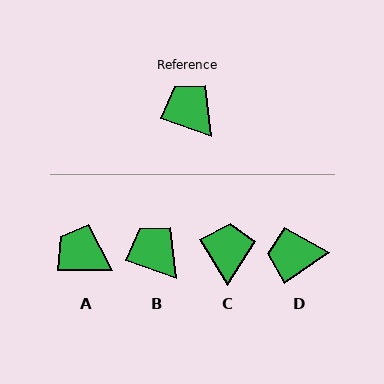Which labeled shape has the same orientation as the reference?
B.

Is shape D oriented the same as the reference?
No, it is off by about 54 degrees.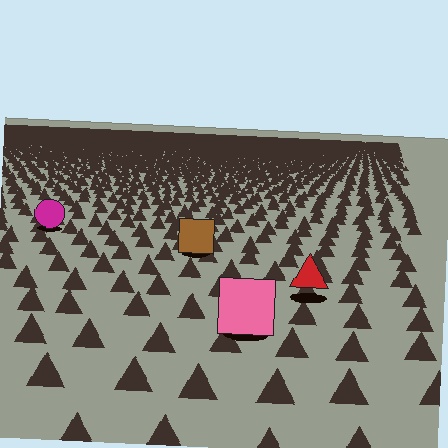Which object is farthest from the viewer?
The magenta circle is farthest from the viewer. It appears smaller and the ground texture around it is denser.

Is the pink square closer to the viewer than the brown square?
Yes. The pink square is closer — you can tell from the texture gradient: the ground texture is coarser near it.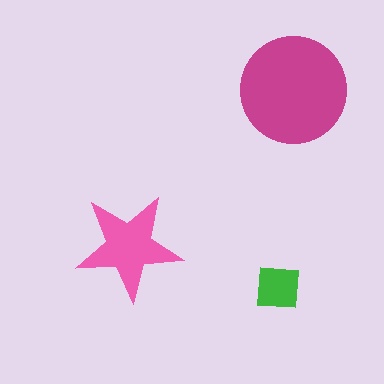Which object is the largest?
The magenta circle.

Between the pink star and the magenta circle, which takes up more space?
The magenta circle.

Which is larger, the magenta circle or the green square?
The magenta circle.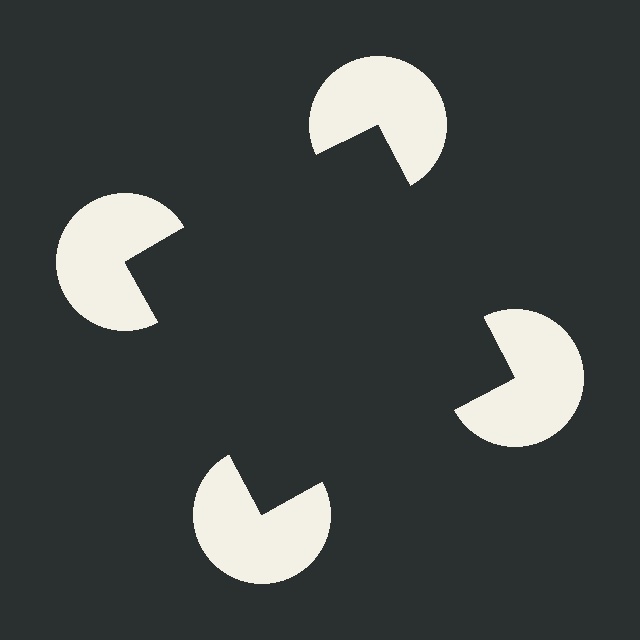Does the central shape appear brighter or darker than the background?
It typically appears slightly darker than the background, even though no actual brightness change is drawn.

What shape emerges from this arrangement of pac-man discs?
An illusory square — its edges are inferred from the aligned wedge cuts in the pac-man discs, not physically drawn.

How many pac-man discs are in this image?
There are 4 — one at each vertex of the illusory square.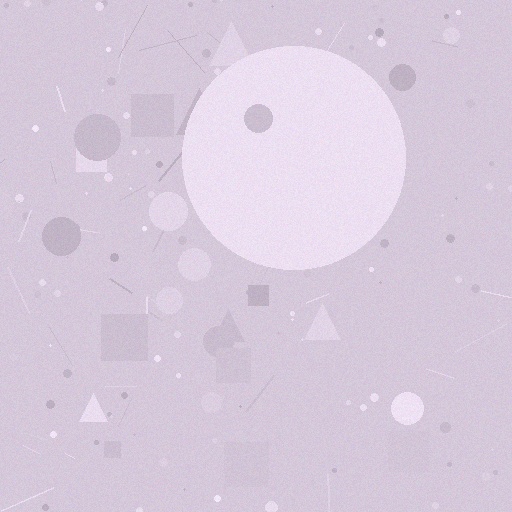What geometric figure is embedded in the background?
A circle is embedded in the background.